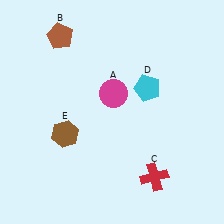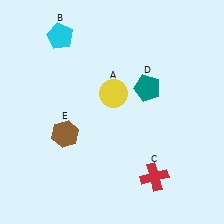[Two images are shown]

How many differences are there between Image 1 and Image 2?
There are 3 differences between the two images.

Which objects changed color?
A changed from magenta to yellow. B changed from brown to cyan. D changed from cyan to teal.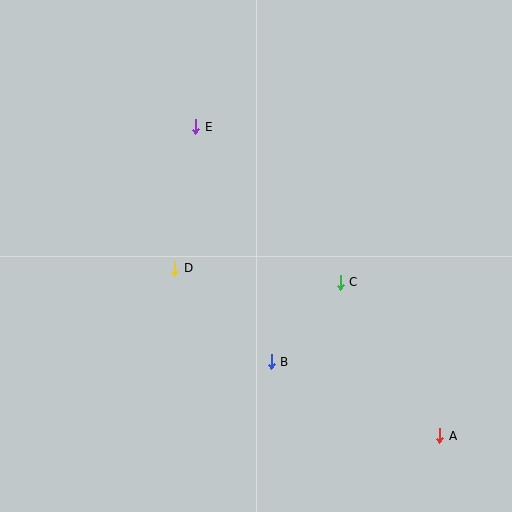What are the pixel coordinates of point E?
Point E is at (196, 127).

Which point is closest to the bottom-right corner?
Point A is closest to the bottom-right corner.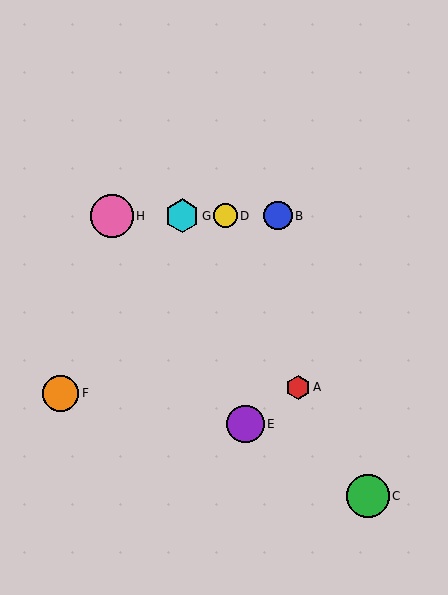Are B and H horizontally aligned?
Yes, both are at y≈216.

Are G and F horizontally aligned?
No, G is at y≈216 and F is at y≈393.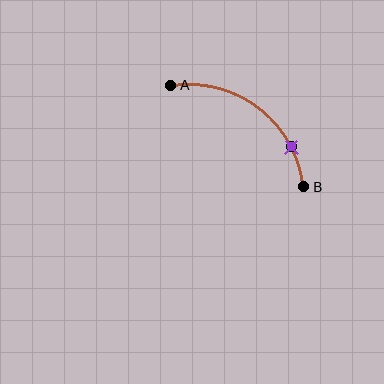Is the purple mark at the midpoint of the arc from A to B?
No. The purple mark lies on the arc but is closer to endpoint B. The arc midpoint would be at the point on the curve equidistant along the arc from both A and B.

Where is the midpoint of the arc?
The arc midpoint is the point on the curve farthest from the straight line joining A and B. It sits above and to the right of that line.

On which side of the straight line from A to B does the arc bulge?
The arc bulges above and to the right of the straight line connecting A and B.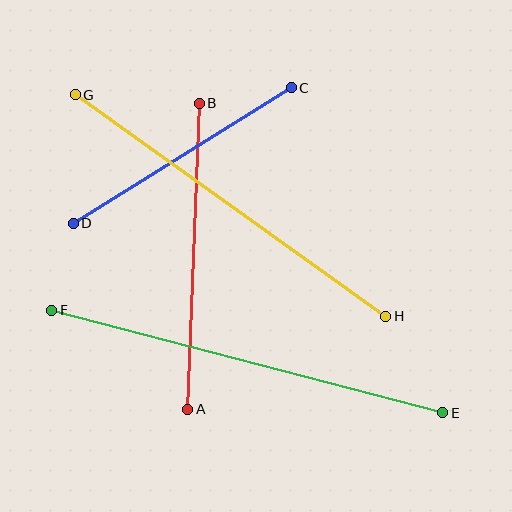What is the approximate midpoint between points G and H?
The midpoint is at approximately (231, 205) pixels.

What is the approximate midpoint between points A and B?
The midpoint is at approximately (193, 256) pixels.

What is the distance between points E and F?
The distance is approximately 405 pixels.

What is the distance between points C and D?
The distance is approximately 257 pixels.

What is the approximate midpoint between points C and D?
The midpoint is at approximately (182, 155) pixels.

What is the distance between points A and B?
The distance is approximately 306 pixels.